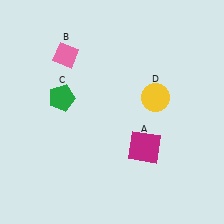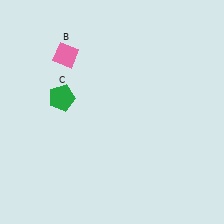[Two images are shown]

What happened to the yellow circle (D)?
The yellow circle (D) was removed in Image 2. It was in the top-right area of Image 1.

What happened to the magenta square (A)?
The magenta square (A) was removed in Image 2. It was in the bottom-right area of Image 1.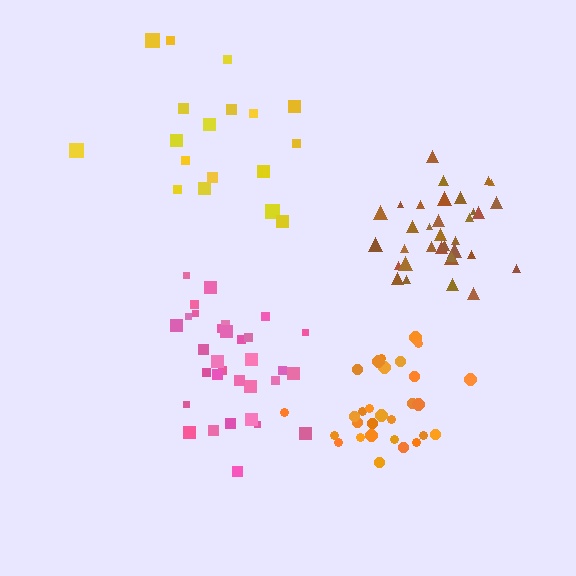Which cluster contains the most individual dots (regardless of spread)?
Brown (34).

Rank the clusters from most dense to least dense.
orange, brown, pink, yellow.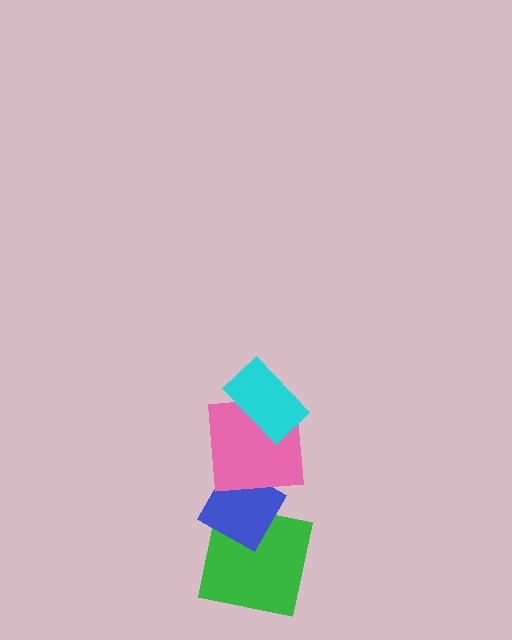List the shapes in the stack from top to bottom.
From top to bottom: the cyan rectangle, the pink square, the blue diamond, the green square.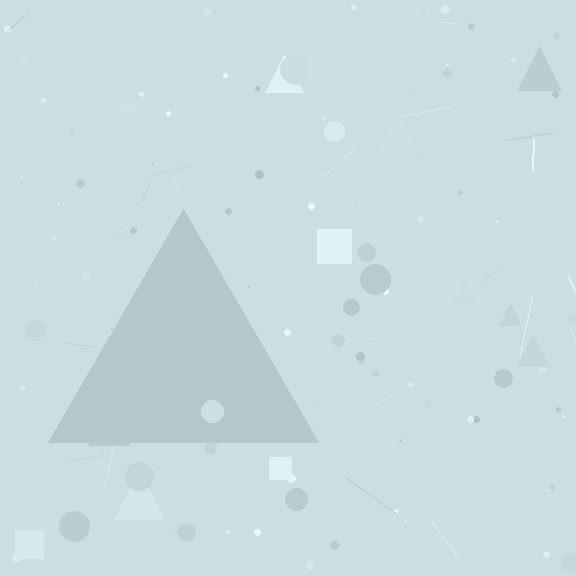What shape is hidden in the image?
A triangle is hidden in the image.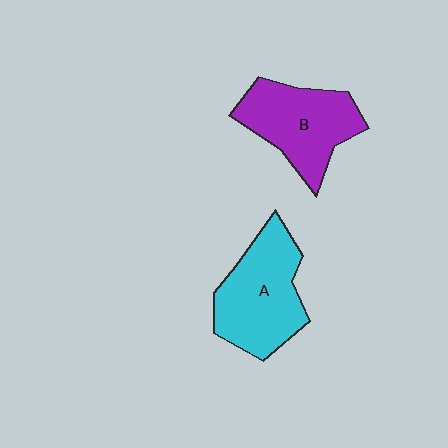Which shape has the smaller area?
Shape B (purple).